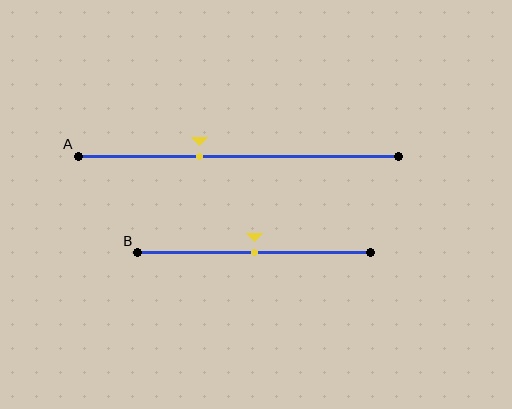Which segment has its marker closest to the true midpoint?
Segment B has its marker closest to the true midpoint.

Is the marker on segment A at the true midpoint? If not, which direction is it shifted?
No, the marker on segment A is shifted to the left by about 12% of the segment length.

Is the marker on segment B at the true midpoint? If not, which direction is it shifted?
Yes, the marker on segment B is at the true midpoint.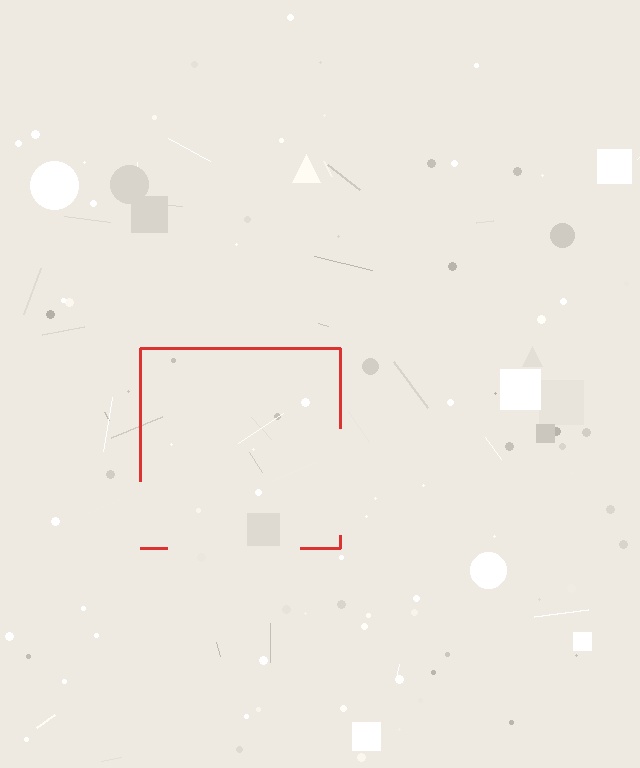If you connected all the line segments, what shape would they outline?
They would outline a square.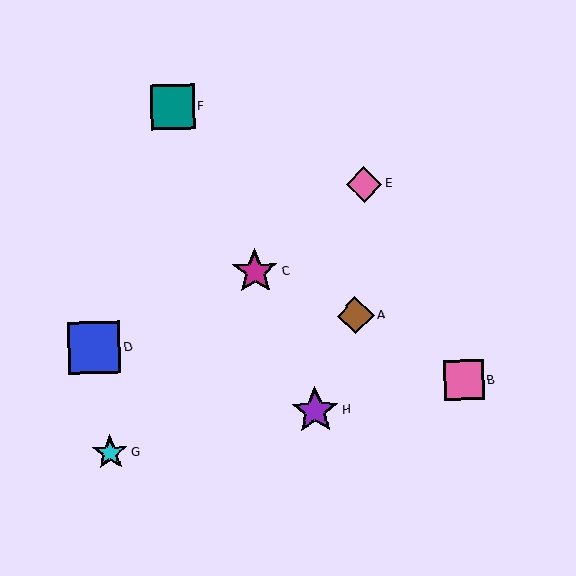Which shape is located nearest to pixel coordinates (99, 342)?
The blue square (labeled D) at (94, 348) is nearest to that location.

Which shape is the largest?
The blue square (labeled D) is the largest.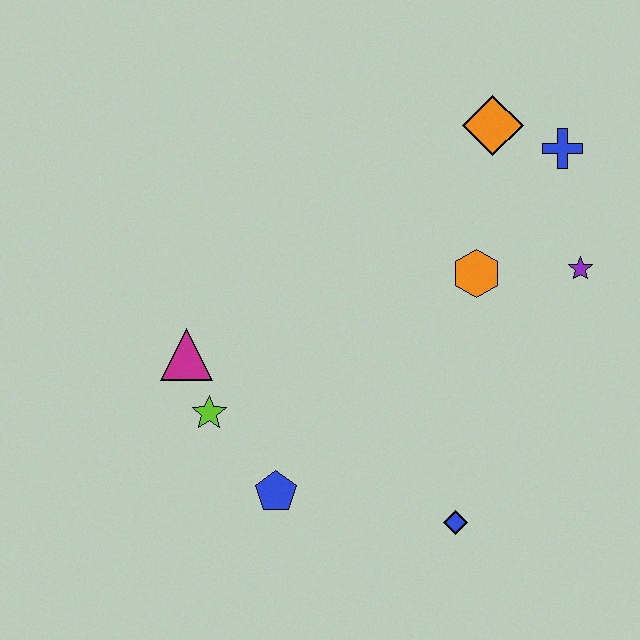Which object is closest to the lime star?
The magenta triangle is closest to the lime star.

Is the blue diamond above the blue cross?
No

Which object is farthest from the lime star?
The blue cross is farthest from the lime star.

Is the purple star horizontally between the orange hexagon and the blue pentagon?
No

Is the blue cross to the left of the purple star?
Yes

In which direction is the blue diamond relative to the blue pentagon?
The blue diamond is to the right of the blue pentagon.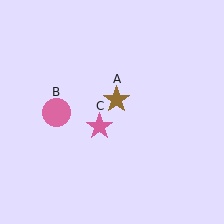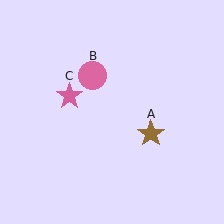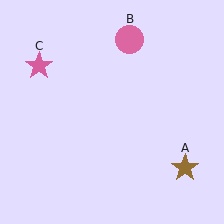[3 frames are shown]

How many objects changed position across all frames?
3 objects changed position: brown star (object A), pink circle (object B), pink star (object C).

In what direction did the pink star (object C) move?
The pink star (object C) moved up and to the left.